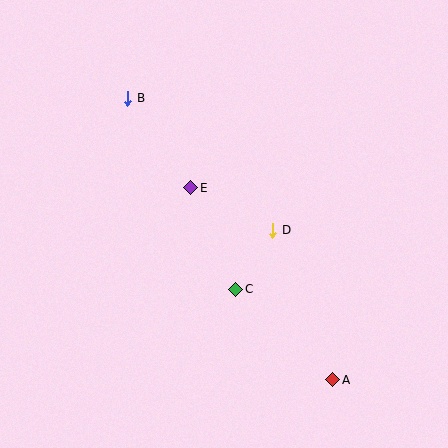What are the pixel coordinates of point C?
Point C is at (236, 289).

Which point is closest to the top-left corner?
Point B is closest to the top-left corner.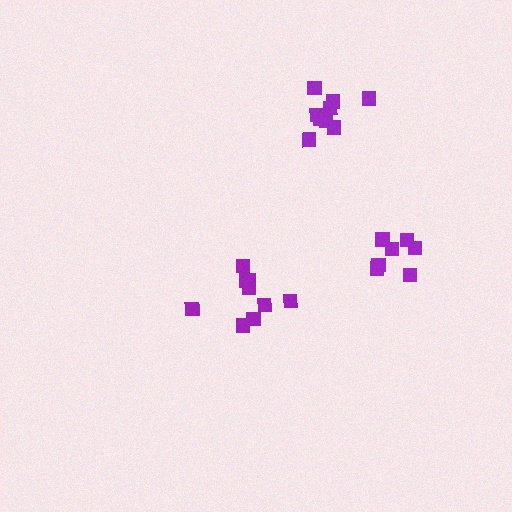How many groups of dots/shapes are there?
There are 3 groups.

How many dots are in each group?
Group 1: 9 dots, Group 2: 9 dots, Group 3: 7 dots (25 total).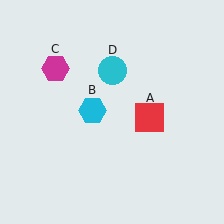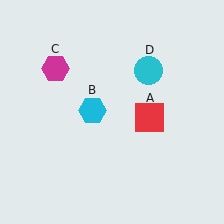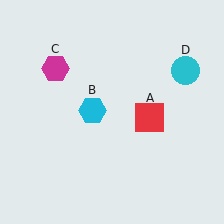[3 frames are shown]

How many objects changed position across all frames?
1 object changed position: cyan circle (object D).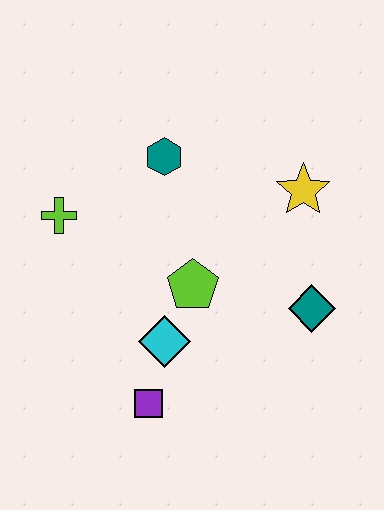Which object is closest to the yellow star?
The teal diamond is closest to the yellow star.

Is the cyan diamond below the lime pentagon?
Yes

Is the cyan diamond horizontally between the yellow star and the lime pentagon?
No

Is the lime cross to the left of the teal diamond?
Yes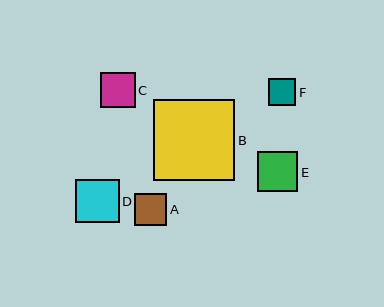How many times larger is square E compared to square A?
Square E is approximately 1.3 times the size of square A.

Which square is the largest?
Square B is the largest with a size of approximately 81 pixels.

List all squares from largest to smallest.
From largest to smallest: B, D, E, C, A, F.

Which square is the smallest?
Square F is the smallest with a size of approximately 27 pixels.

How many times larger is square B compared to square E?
Square B is approximately 2.0 times the size of square E.